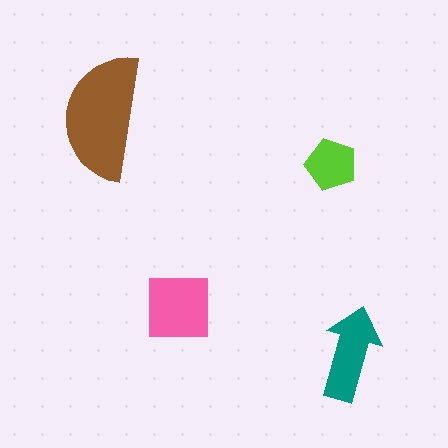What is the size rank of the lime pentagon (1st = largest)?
4th.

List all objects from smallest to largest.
The lime pentagon, the teal arrow, the pink square, the brown semicircle.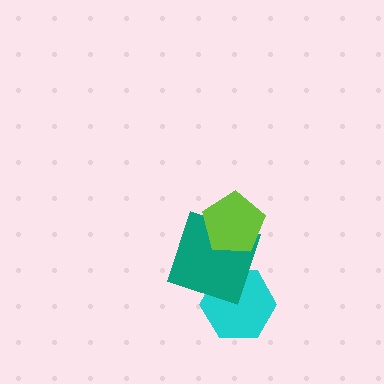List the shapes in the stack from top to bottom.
From top to bottom: the lime pentagon, the teal square, the cyan hexagon.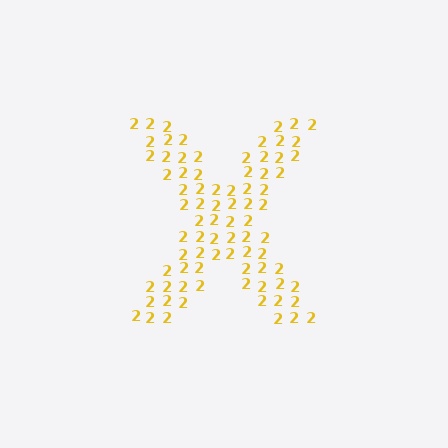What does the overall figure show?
The overall figure shows the letter X.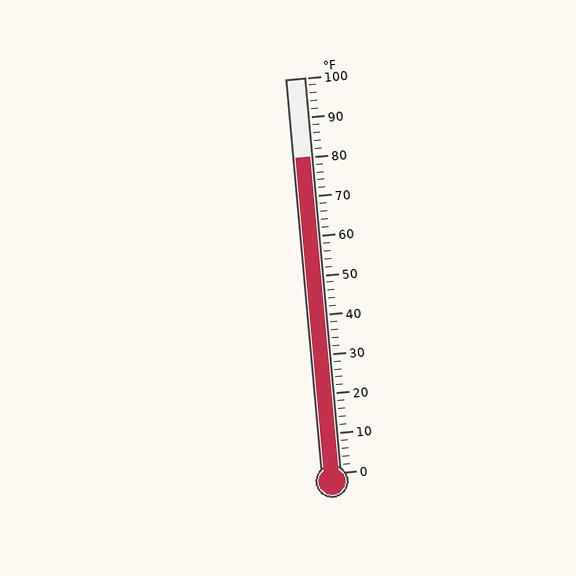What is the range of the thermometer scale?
The thermometer scale ranges from 0°F to 100°F.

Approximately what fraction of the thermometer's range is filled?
The thermometer is filled to approximately 80% of its range.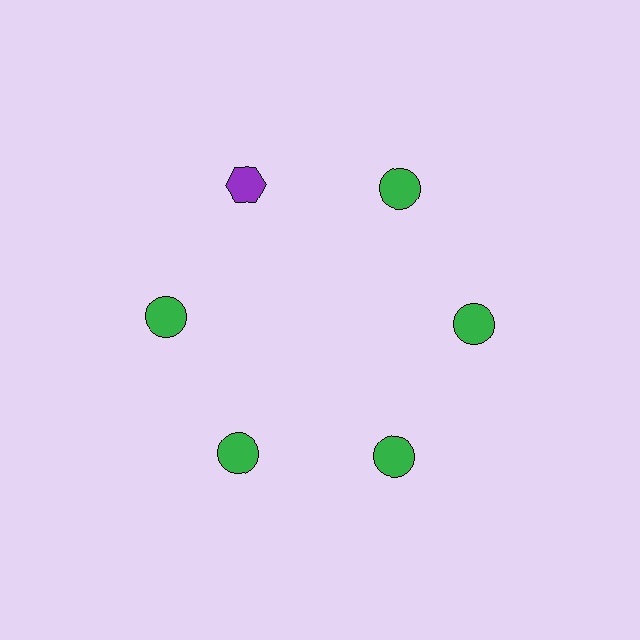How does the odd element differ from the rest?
It differs in both color (purple instead of green) and shape (hexagon instead of circle).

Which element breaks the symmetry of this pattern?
The purple hexagon at roughly the 11 o'clock position breaks the symmetry. All other shapes are green circles.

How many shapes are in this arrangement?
There are 6 shapes arranged in a ring pattern.